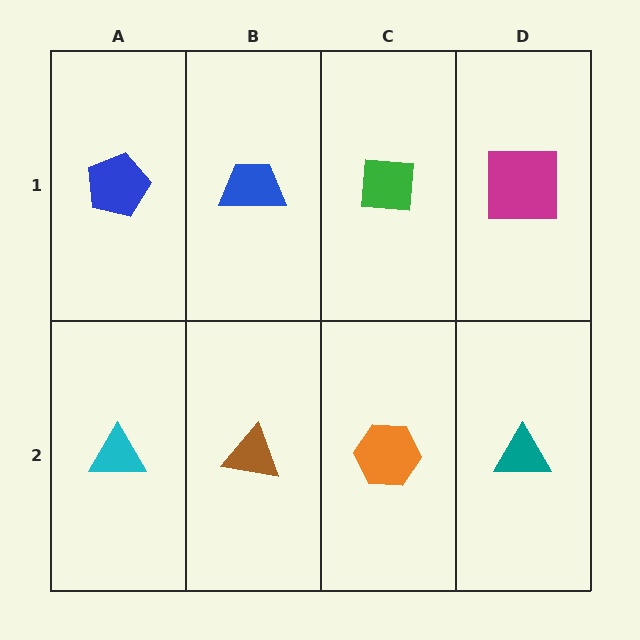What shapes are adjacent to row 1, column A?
A cyan triangle (row 2, column A), a blue trapezoid (row 1, column B).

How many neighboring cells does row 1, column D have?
2.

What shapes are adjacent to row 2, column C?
A green square (row 1, column C), a brown triangle (row 2, column B), a teal triangle (row 2, column D).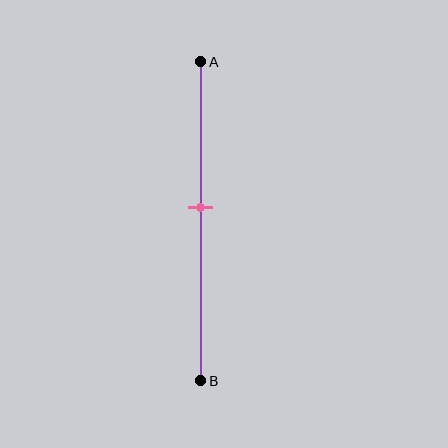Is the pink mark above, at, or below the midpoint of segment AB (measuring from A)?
The pink mark is above the midpoint of segment AB.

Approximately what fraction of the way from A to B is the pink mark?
The pink mark is approximately 45% of the way from A to B.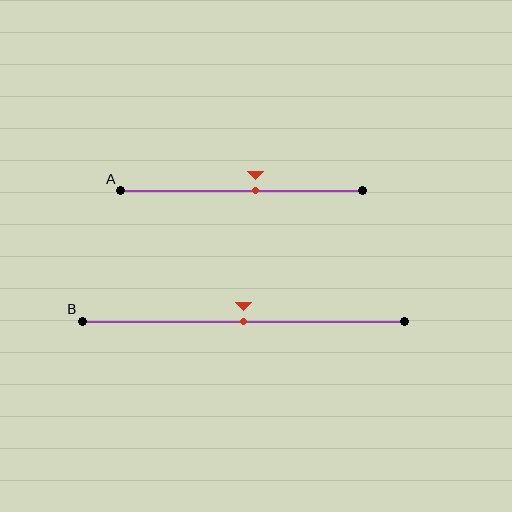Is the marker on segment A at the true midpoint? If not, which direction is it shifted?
No, the marker on segment A is shifted to the right by about 6% of the segment length.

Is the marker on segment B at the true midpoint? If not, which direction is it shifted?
Yes, the marker on segment B is at the true midpoint.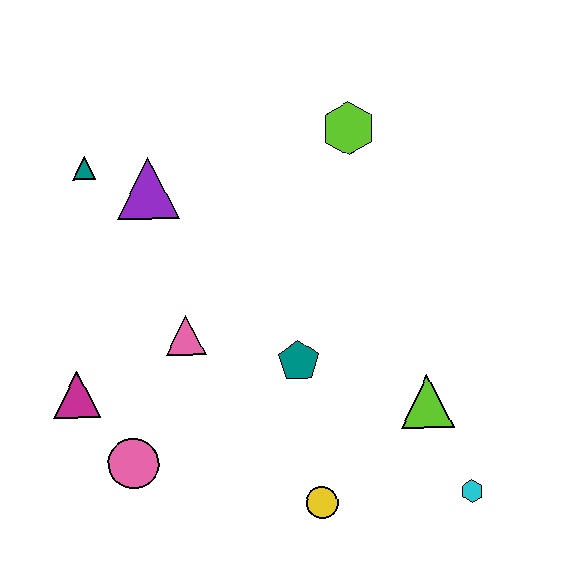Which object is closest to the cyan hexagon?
The lime triangle is closest to the cyan hexagon.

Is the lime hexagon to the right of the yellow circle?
Yes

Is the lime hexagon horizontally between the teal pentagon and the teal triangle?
No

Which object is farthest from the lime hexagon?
The pink circle is farthest from the lime hexagon.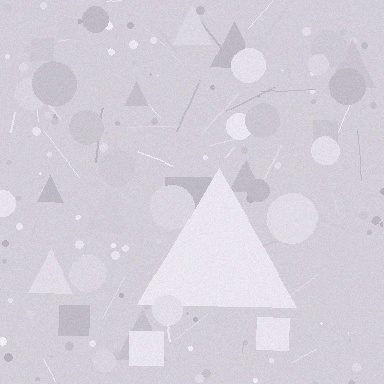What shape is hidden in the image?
A triangle is hidden in the image.